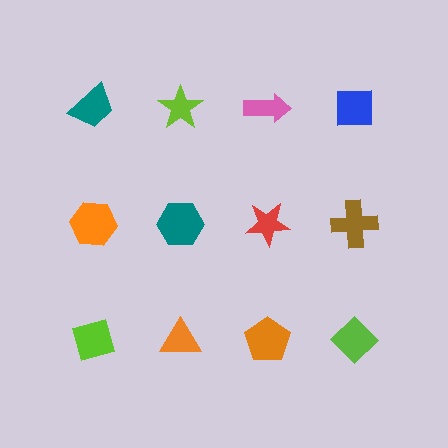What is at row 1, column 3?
A pink arrow.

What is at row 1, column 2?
A lime star.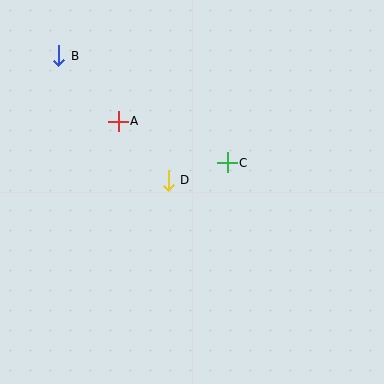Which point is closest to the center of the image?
Point D at (168, 180) is closest to the center.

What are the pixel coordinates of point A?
Point A is at (118, 121).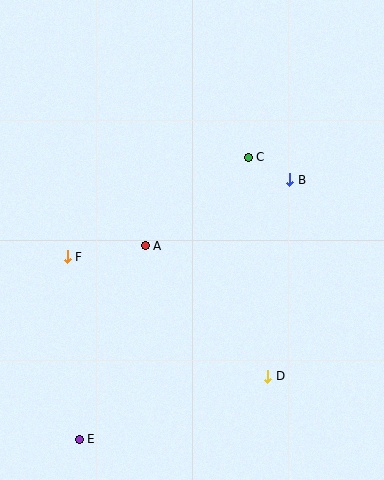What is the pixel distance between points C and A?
The distance between C and A is 136 pixels.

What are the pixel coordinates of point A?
Point A is at (145, 246).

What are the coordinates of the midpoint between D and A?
The midpoint between D and A is at (206, 311).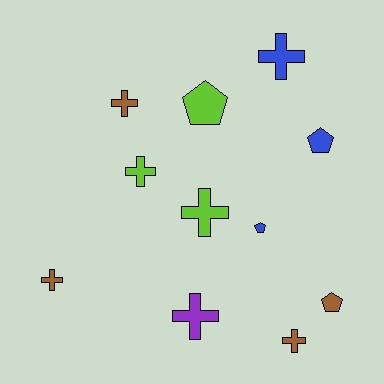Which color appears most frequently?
Brown, with 4 objects.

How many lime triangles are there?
There are no lime triangles.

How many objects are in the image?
There are 11 objects.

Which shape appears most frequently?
Cross, with 7 objects.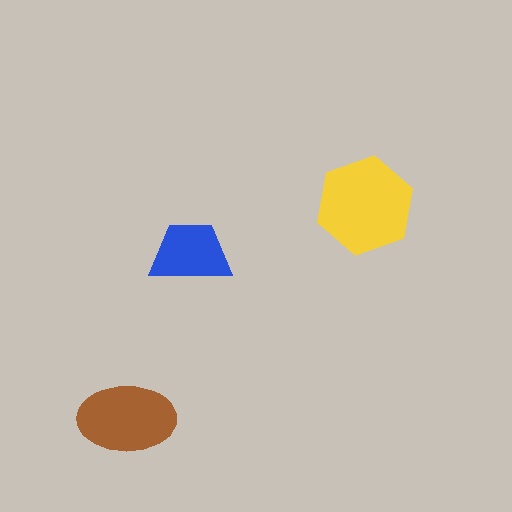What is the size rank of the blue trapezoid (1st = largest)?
3rd.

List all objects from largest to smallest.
The yellow hexagon, the brown ellipse, the blue trapezoid.